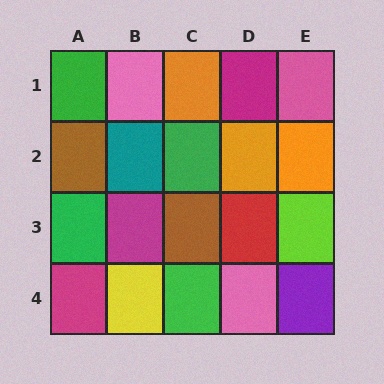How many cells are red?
1 cell is red.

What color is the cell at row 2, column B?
Teal.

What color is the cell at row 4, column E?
Purple.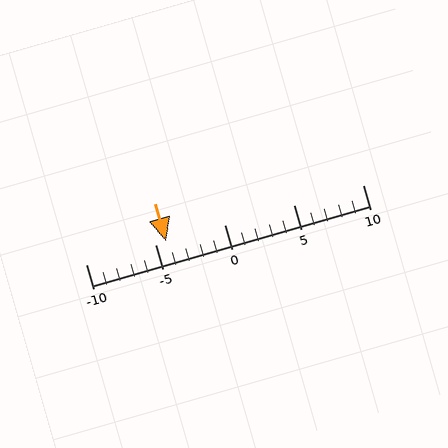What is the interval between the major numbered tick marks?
The major tick marks are spaced 5 units apart.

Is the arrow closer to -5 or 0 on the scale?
The arrow is closer to -5.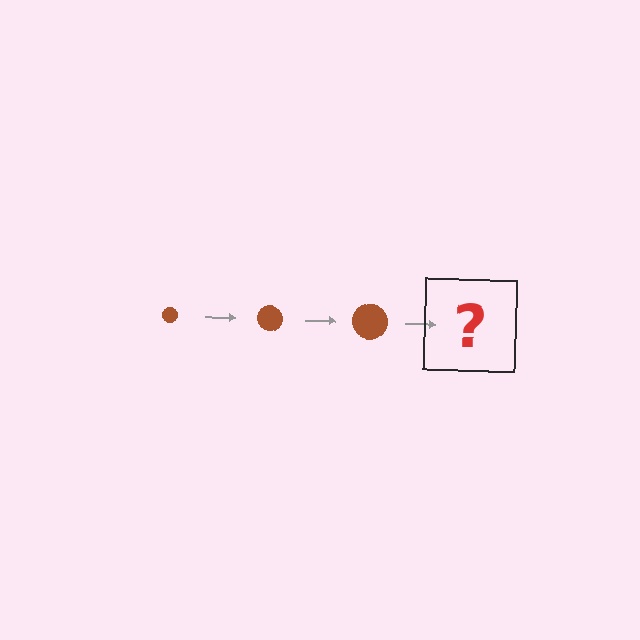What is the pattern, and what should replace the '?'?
The pattern is that the circle gets progressively larger each step. The '?' should be a brown circle, larger than the previous one.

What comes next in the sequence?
The next element should be a brown circle, larger than the previous one.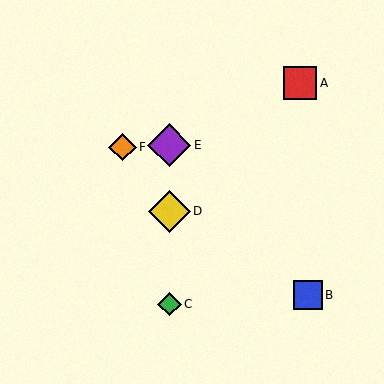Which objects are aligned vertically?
Objects C, D, E are aligned vertically.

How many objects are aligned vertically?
3 objects (C, D, E) are aligned vertically.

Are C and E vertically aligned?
Yes, both are at x≈169.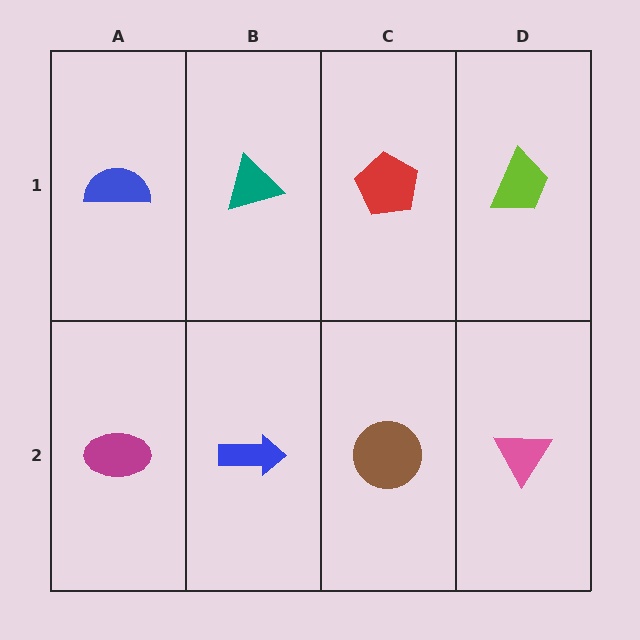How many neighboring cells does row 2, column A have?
2.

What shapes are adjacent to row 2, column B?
A teal triangle (row 1, column B), a magenta ellipse (row 2, column A), a brown circle (row 2, column C).